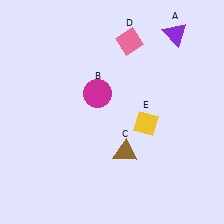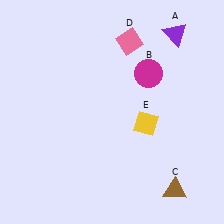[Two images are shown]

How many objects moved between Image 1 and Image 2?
2 objects moved between the two images.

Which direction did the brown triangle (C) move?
The brown triangle (C) moved right.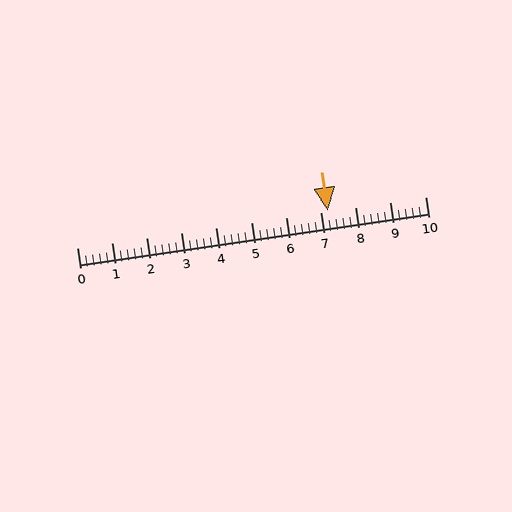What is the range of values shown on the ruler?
The ruler shows values from 0 to 10.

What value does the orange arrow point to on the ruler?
The orange arrow points to approximately 7.2.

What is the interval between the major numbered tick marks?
The major tick marks are spaced 1 units apart.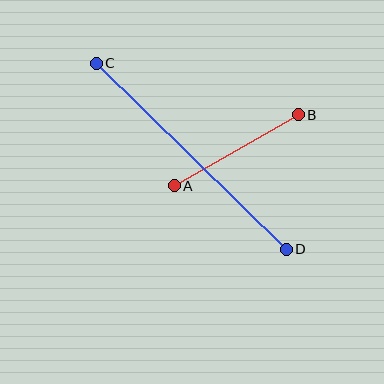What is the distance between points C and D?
The distance is approximately 266 pixels.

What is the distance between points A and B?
The distance is approximately 143 pixels.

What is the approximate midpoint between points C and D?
The midpoint is at approximately (191, 156) pixels.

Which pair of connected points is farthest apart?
Points C and D are farthest apart.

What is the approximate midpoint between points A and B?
The midpoint is at approximately (236, 150) pixels.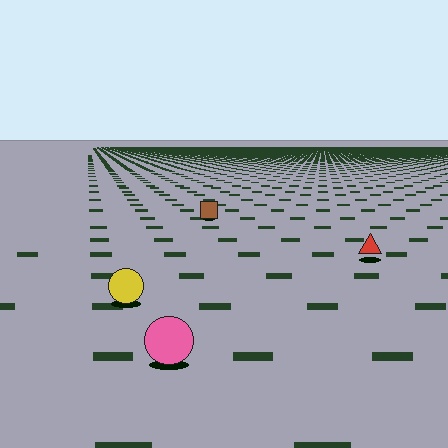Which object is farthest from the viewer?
The brown square is farthest from the viewer. It appears smaller and the ground texture around it is denser.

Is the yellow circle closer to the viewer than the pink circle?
No. The pink circle is closer — you can tell from the texture gradient: the ground texture is coarser near it.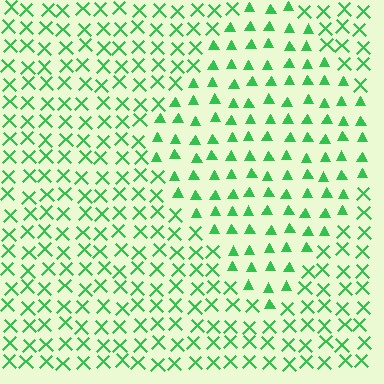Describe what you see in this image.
The image is filled with small green elements arranged in a uniform grid. A diamond-shaped region contains triangles, while the surrounding area contains X marks. The boundary is defined purely by the change in element shape.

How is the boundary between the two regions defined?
The boundary is defined by a change in element shape: triangles inside vs. X marks outside. All elements share the same color and spacing.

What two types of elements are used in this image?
The image uses triangles inside the diamond region and X marks outside it.